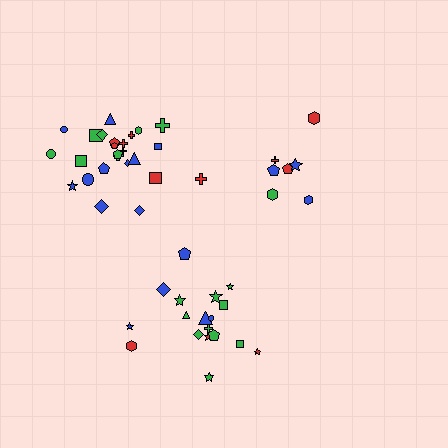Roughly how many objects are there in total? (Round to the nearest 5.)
Roughly 50 objects in total.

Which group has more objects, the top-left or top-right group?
The top-left group.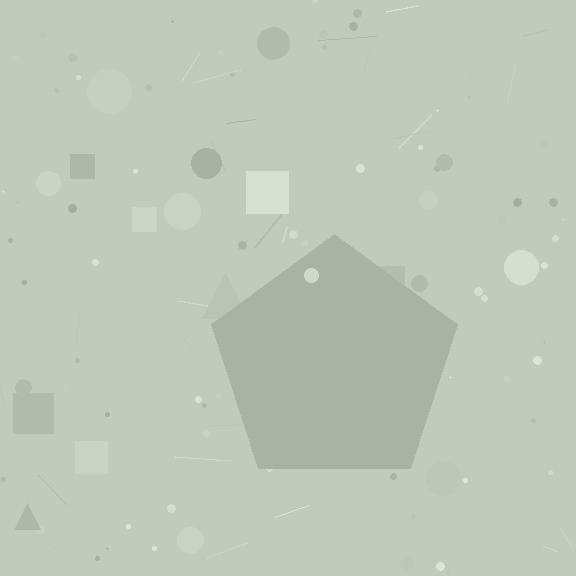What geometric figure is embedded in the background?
A pentagon is embedded in the background.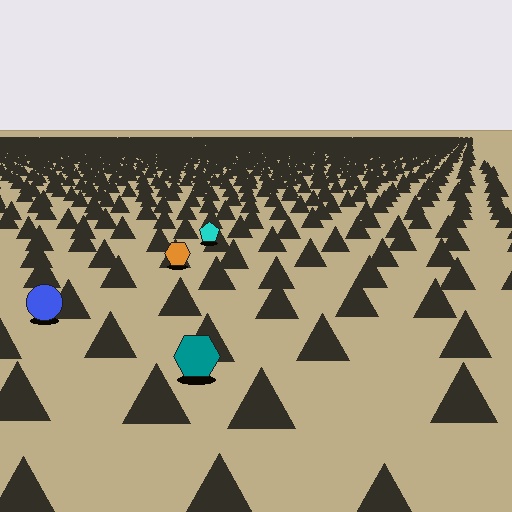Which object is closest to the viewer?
The teal hexagon is closest. The texture marks near it are larger and more spread out.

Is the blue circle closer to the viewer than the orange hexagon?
Yes. The blue circle is closer — you can tell from the texture gradient: the ground texture is coarser near it.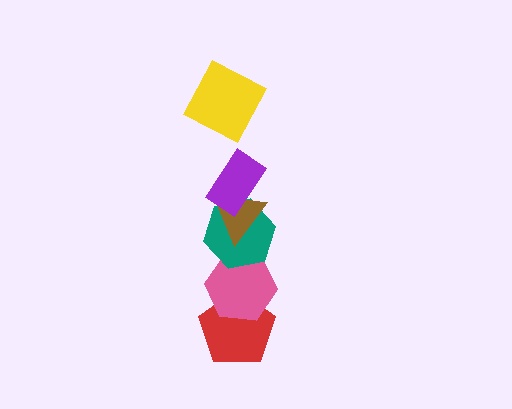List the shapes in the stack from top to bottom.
From top to bottom: the yellow square, the purple rectangle, the brown triangle, the teal hexagon, the pink hexagon, the red pentagon.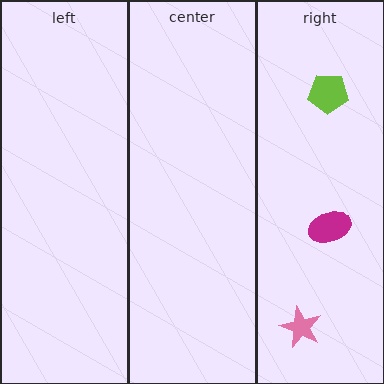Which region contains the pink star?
The right region.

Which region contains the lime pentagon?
The right region.